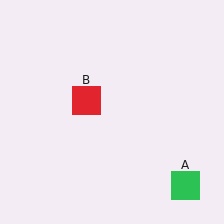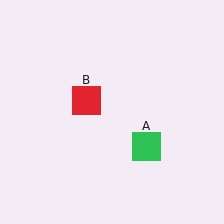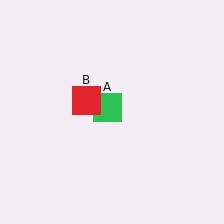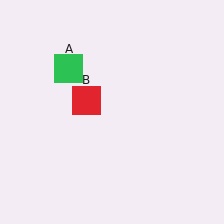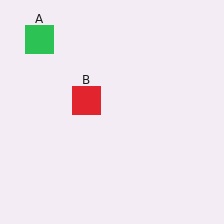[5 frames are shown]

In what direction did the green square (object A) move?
The green square (object A) moved up and to the left.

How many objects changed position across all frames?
1 object changed position: green square (object A).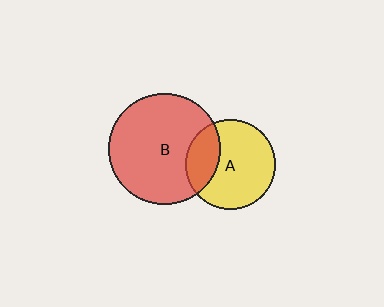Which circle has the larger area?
Circle B (red).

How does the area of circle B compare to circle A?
Approximately 1.5 times.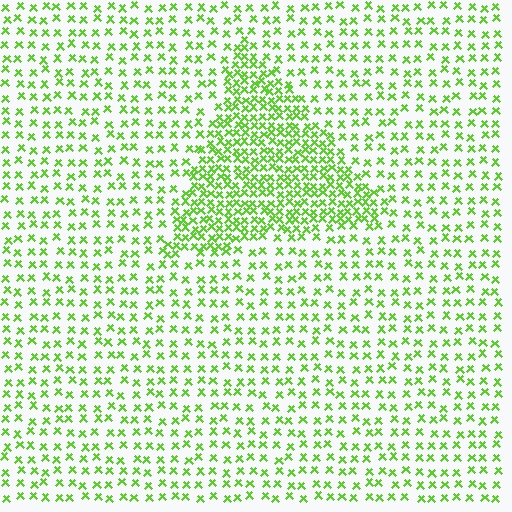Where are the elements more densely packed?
The elements are more densely packed inside the triangle boundary.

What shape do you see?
I see a triangle.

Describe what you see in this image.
The image contains small lime elements arranged at two different densities. A triangle-shaped region is visible where the elements are more densely packed than the surrounding area.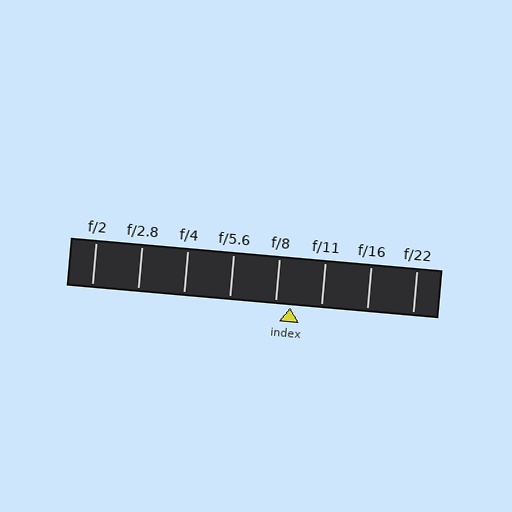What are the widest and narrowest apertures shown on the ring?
The widest aperture shown is f/2 and the narrowest is f/22.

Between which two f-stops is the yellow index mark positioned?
The index mark is between f/8 and f/11.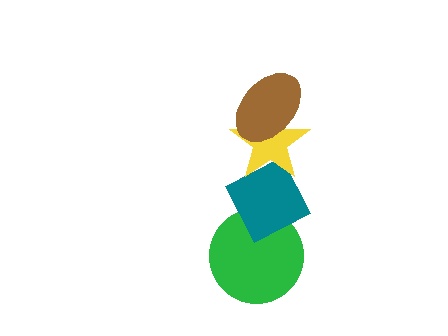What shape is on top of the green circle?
The teal diamond is on top of the green circle.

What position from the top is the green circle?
The green circle is 4th from the top.